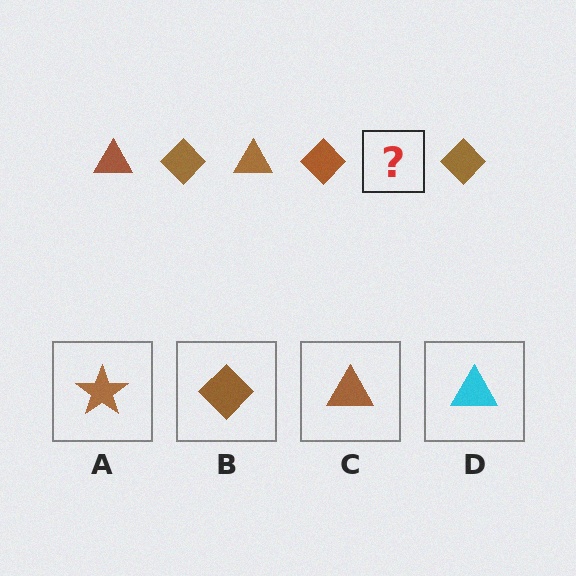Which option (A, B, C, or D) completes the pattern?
C.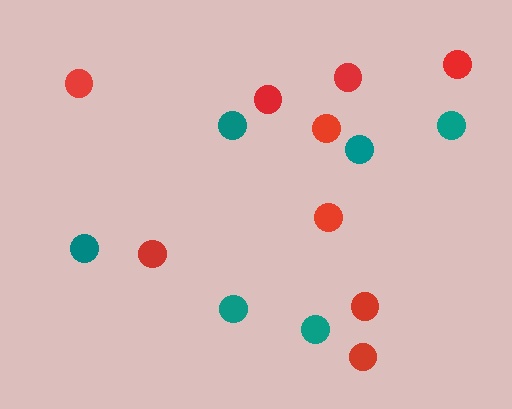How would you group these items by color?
There are 2 groups: one group of red circles (9) and one group of teal circles (6).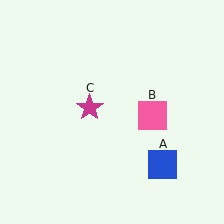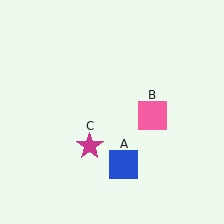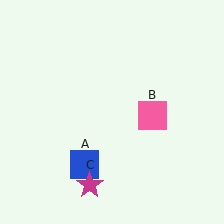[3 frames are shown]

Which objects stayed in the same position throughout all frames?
Pink square (object B) remained stationary.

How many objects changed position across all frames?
2 objects changed position: blue square (object A), magenta star (object C).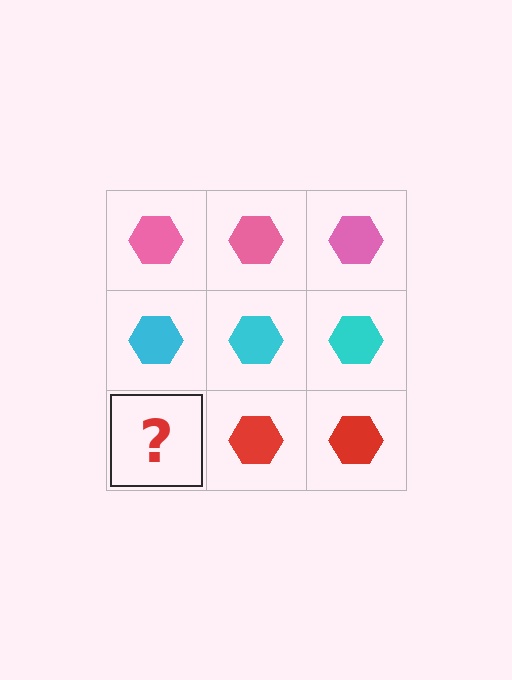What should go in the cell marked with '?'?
The missing cell should contain a red hexagon.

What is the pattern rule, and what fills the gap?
The rule is that each row has a consistent color. The gap should be filled with a red hexagon.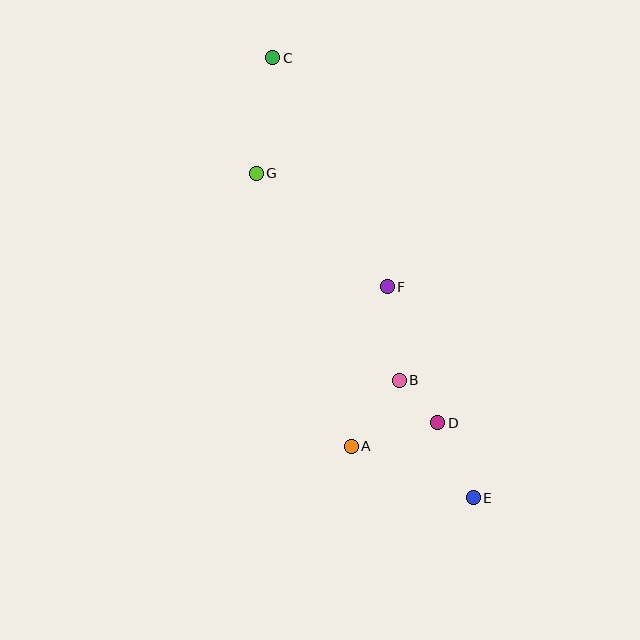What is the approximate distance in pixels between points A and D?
The distance between A and D is approximately 90 pixels.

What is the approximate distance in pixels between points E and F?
The distance between E and F is approximately 228 pixels.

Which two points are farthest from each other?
Points C and E are farthest from each other.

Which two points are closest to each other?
Points B and D are closest to each other.